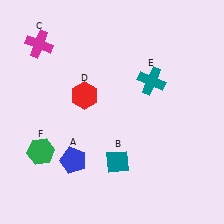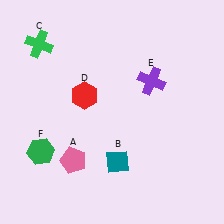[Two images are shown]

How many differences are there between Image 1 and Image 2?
There are 3 differences between the two images.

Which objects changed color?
A changed from blue to pink. C changed from magenta to green. E changed from teal to purple.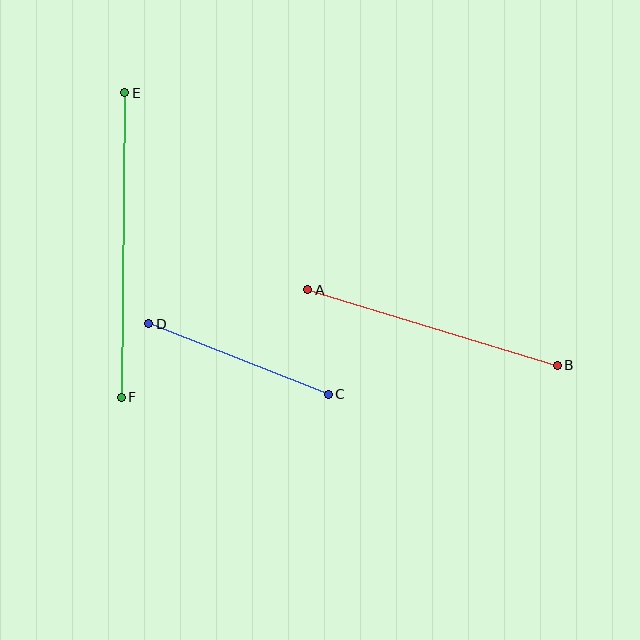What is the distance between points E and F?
The distance is approximately 305 pixels.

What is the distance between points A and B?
The distance is approximately 261 pixels.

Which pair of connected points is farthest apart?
Points E and F are farthest apart.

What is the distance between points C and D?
The distance is approximately 193 pixels.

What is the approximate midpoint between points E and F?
The midpoint is at approximately (123, 245) pixels.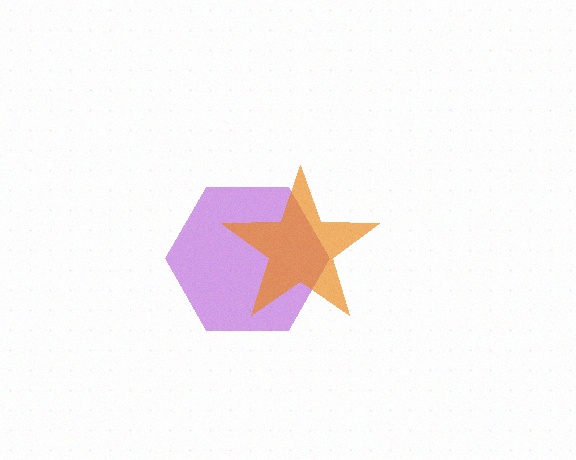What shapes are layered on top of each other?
The layered shapes are: a purple hexagon, an orange star.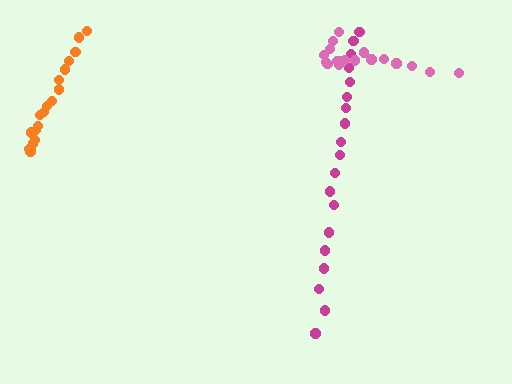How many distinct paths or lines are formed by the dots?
There are 3 distinct paths.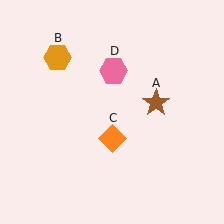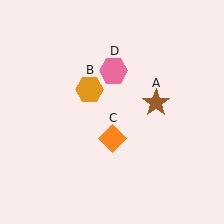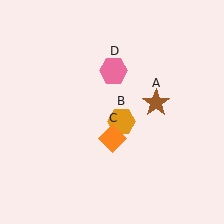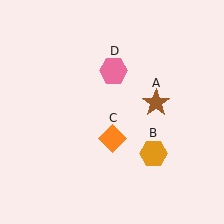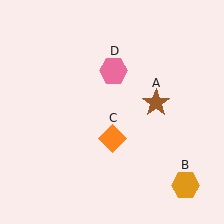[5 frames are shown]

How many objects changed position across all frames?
1 object changed position: orange hexagon (object B).